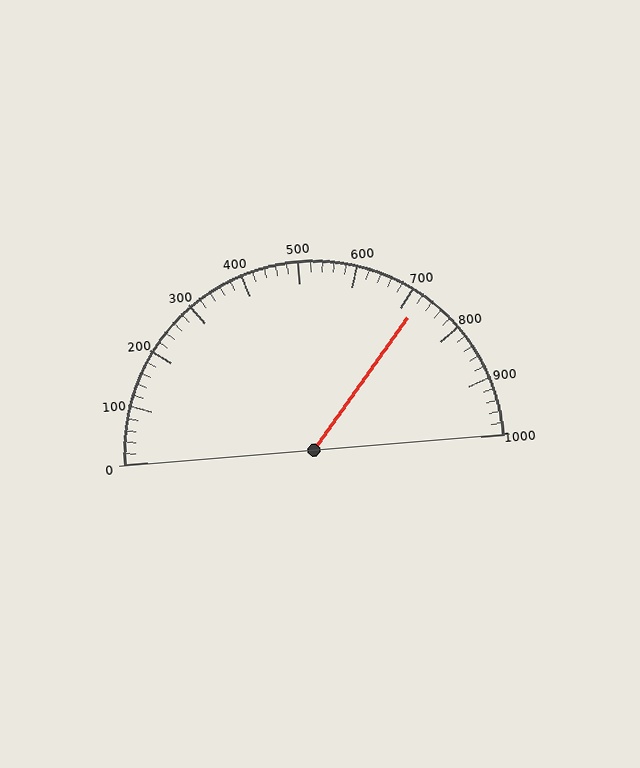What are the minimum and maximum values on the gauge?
The gauge ranges from 0 to 1000.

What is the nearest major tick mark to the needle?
The nearest major tick mark is 700.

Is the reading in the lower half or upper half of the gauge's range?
The reading is in the upper half of the range (0 to 1000).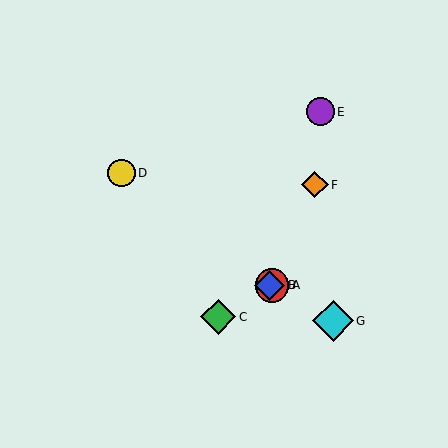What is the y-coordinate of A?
Object A is at y≈285.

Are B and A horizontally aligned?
Yes, both are at y≈285.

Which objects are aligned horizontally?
Objects A, B are aligned horizontally.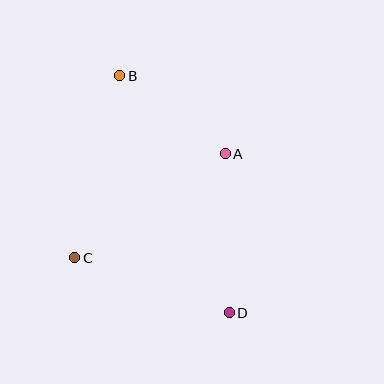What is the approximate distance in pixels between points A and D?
The distance between A and D is approximately 159 pixels.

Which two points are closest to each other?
Points A and B are closest to each other.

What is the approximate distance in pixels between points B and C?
The distance between B and C is approximately 188 pixels.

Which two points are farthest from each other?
Points B and D are farthest from each other.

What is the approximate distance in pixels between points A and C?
The distance between A and C is approximately 183 pixels.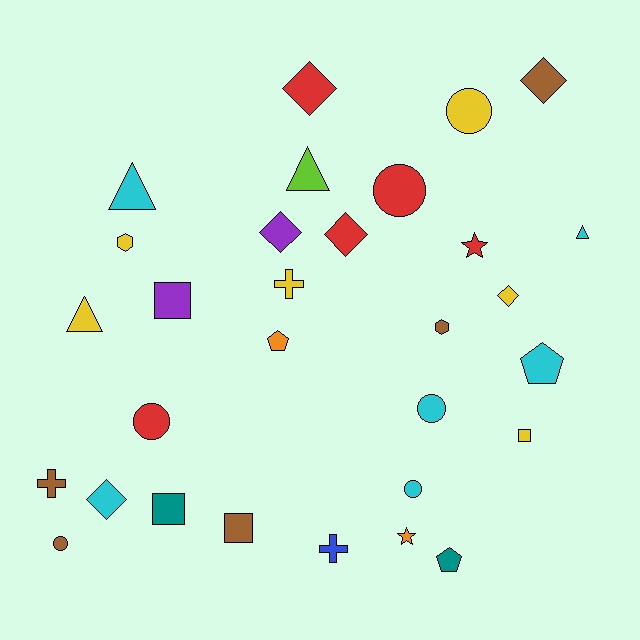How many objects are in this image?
There are 30 objects.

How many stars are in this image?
There are 2 stars.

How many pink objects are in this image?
There are no pink objects.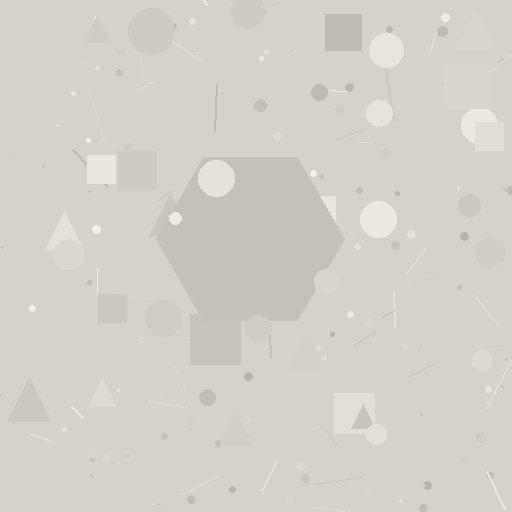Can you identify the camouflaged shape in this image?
The camouflaged shape is a hexagon.